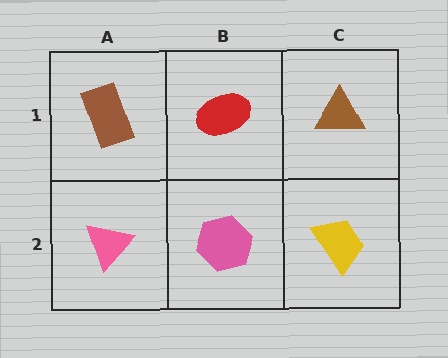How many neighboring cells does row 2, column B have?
3.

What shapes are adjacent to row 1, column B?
A pink hexagon (row 2, column B), a brown rectangle (row 1, column A), a brown triangle (row 1, column C).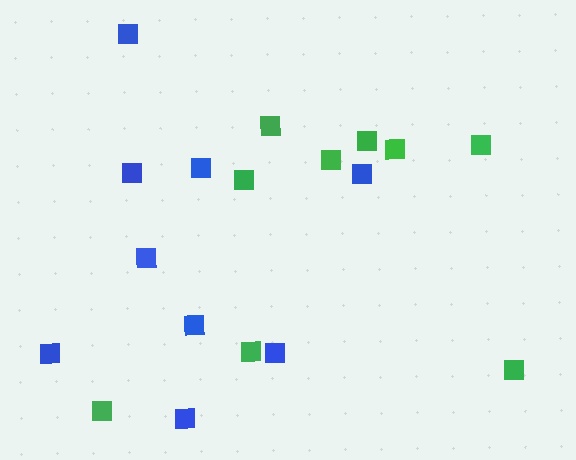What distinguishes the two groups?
There are 2 groups: one group of blue squares (9) and one group of green squares (9).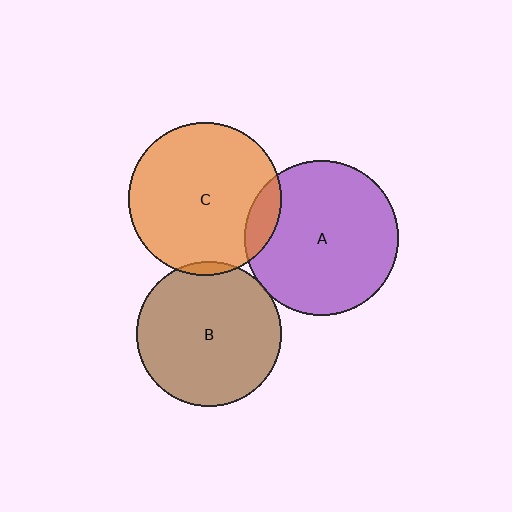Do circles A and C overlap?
Yes.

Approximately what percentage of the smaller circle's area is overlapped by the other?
Approximately 10%.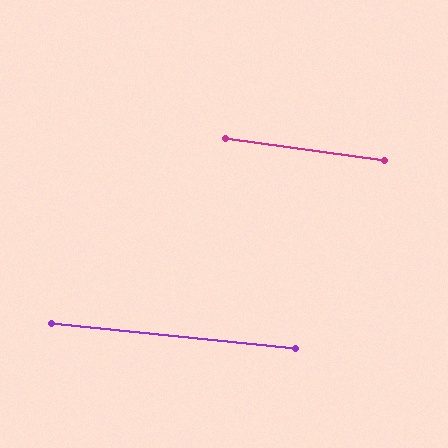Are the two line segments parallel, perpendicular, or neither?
Parallel — their directions differ by only 1.9°.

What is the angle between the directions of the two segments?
Approximately 2 degrees.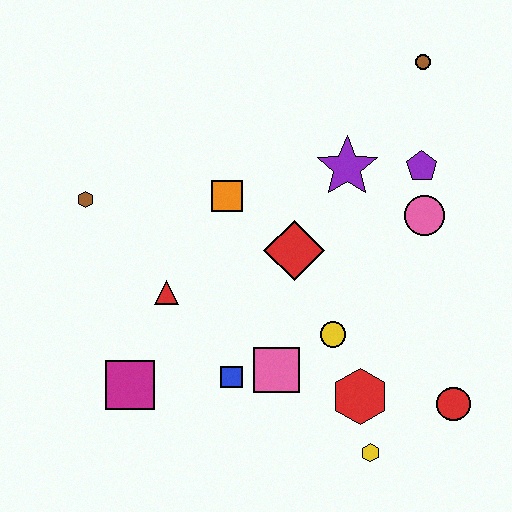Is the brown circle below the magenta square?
No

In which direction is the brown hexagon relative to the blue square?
The brown hexagon is above the blue square.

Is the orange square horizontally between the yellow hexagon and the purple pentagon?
No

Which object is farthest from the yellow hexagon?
The brown circle is farthest from the yellow hexagon.